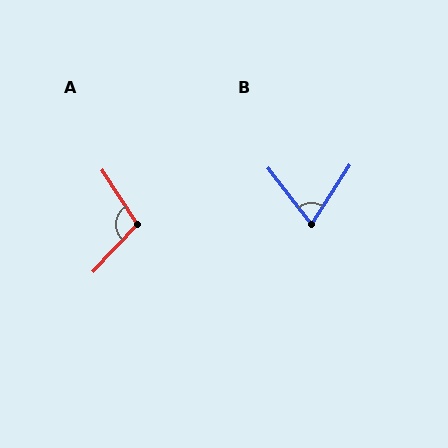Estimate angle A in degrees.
Approximately 104 degrees.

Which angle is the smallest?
B, at approximately 70 degrees.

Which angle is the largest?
A, at approximately 104 degrees.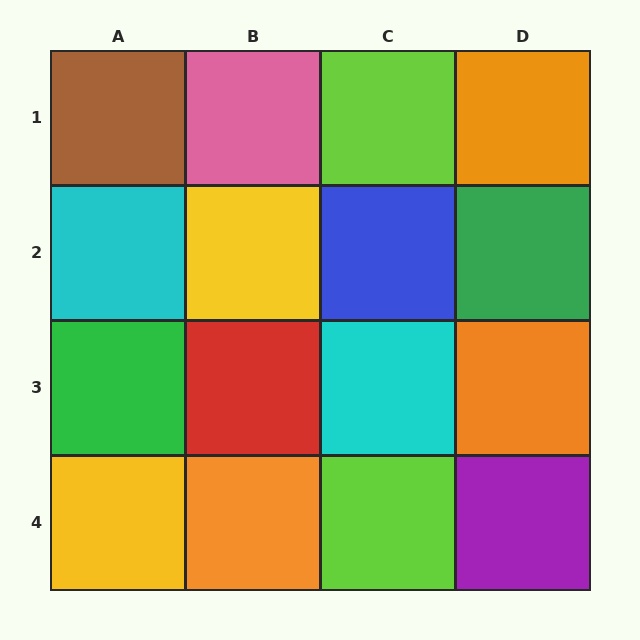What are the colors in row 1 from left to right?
Brown, pink, lime, orange.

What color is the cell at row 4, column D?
Purple.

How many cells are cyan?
2 cells are cyan.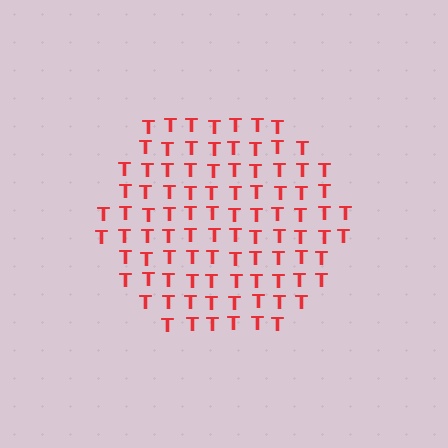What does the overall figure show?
The overall figure shows a hexagon.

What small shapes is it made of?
It is made of small letter T's.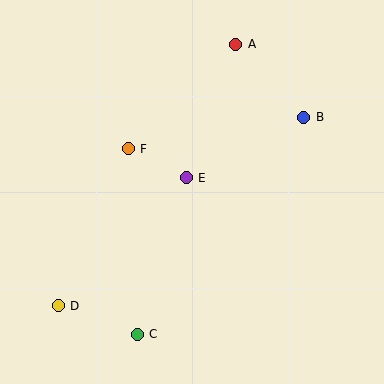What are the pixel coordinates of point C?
Point C is at (137, 334).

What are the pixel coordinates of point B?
Point B is at (304, 117).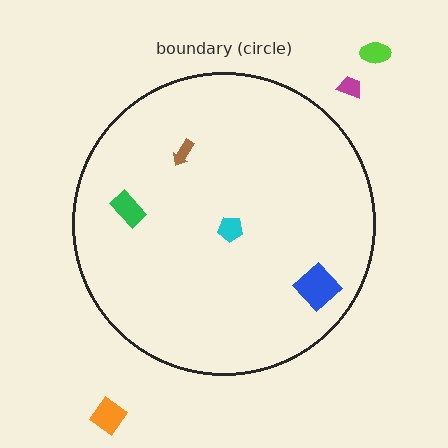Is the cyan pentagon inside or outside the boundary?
Inside.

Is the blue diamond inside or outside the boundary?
Inside.